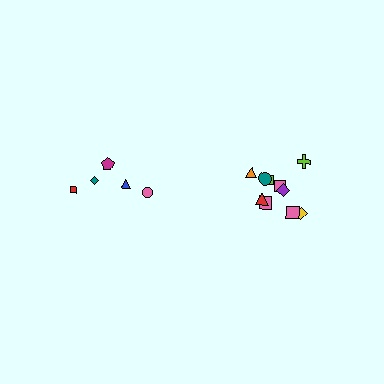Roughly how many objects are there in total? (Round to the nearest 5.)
Roughly 15 objects in total.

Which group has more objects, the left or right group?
The right group.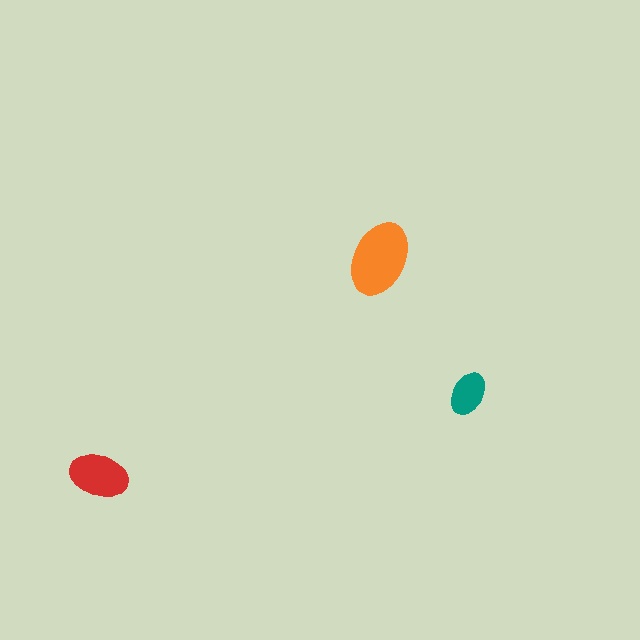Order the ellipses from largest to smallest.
the orange one, the red one, the teal one.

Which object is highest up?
The orange ellipse is topmost.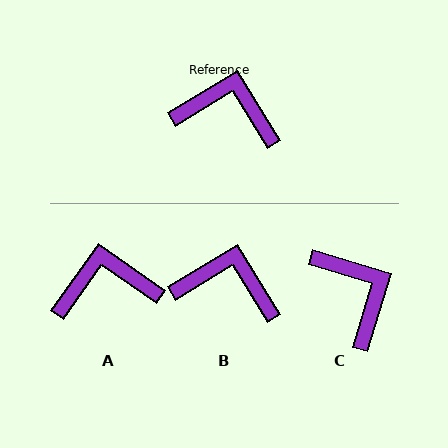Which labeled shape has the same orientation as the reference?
B.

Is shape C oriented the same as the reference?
No, it is off by about 48 degrees.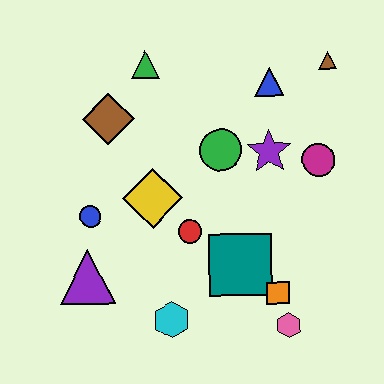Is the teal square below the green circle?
Yes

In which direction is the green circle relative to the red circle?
The green circle is above the red circle.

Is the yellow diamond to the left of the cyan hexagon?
Yes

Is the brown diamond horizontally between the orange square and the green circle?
No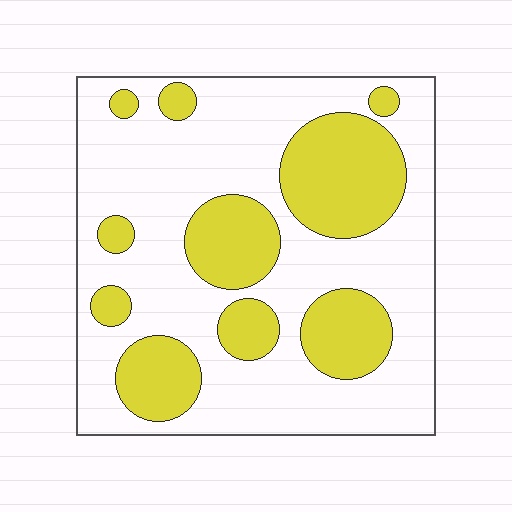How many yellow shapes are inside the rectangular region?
10.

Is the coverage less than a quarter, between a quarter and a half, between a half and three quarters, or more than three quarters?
Between a quarter and a half.